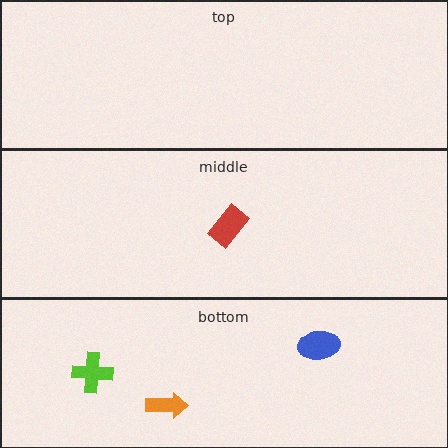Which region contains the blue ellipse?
The bottom region.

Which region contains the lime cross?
The bottom region.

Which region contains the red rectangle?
The middle region.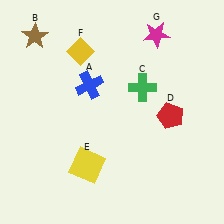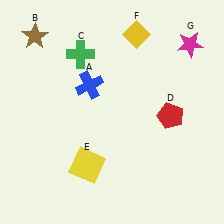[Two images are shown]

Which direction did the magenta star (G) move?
The magenta star (G) moved right.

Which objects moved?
The objects that moved are: the green cross (C), the yellow diamond (F), the magenta star (G).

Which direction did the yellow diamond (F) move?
The yellow diamond (F) moved right.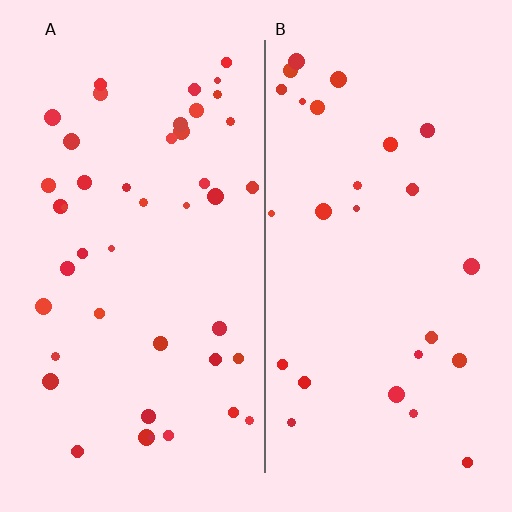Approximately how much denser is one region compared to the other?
Approximately 1.6× — region A over region B.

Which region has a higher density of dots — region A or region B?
A (the left).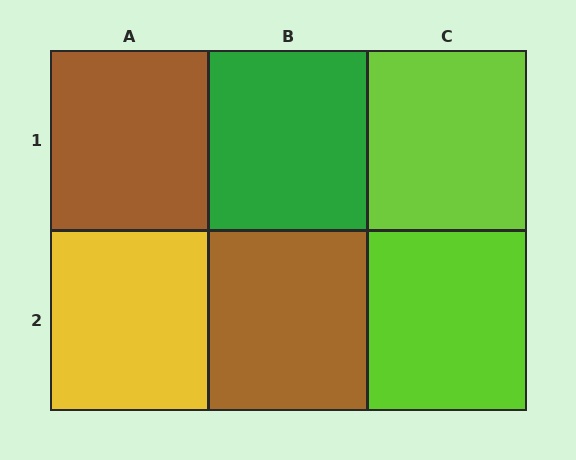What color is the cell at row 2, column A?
Yellow.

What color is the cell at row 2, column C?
Lime.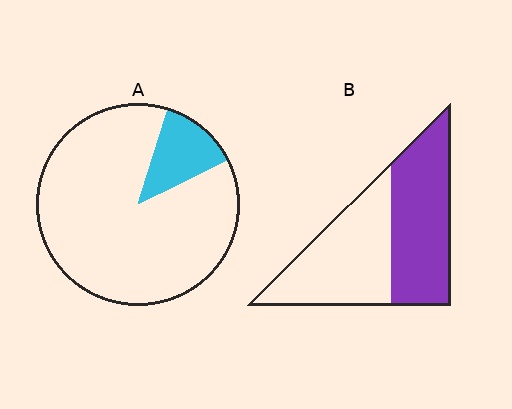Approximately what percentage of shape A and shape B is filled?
A is approximately 15% and B is approximately 50%.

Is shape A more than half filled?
No.